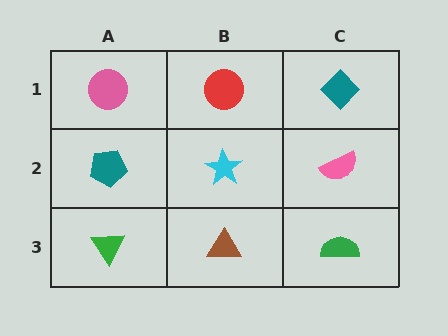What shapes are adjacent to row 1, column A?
A teal pentagon (row 2, column A), a red circle (row 1, column B).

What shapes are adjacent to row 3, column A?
A teal pentagon (row 2, column A), a brown triangle (row 3, column B).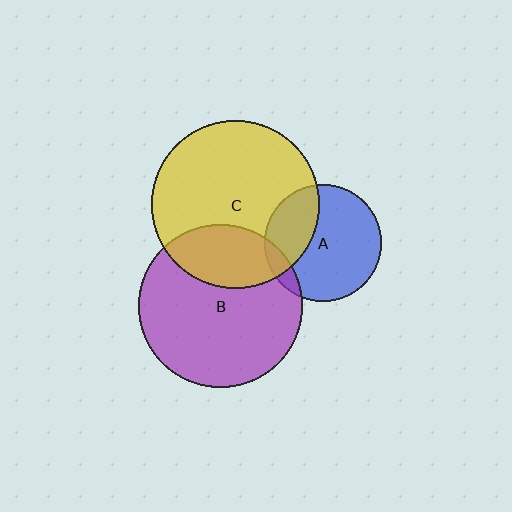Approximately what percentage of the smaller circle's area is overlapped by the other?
Approximately 10%.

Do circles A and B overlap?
Yes.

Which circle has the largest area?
Circle C (yellow).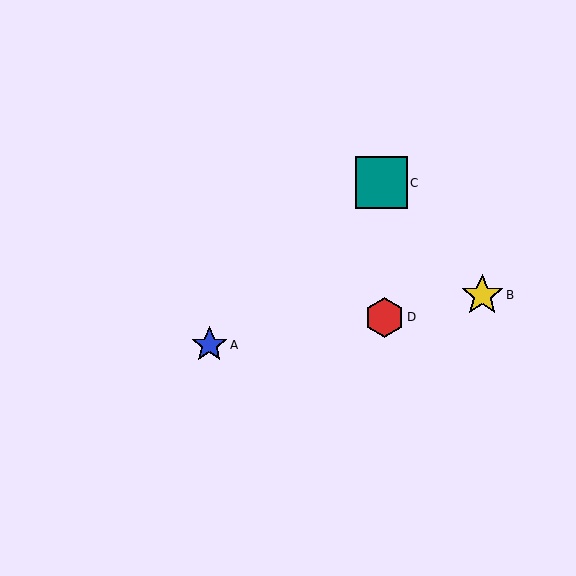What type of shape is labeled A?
Shape A is a blue star.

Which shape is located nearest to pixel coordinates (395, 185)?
The teal square (labeled C) at (381, 183) is nearest to that location.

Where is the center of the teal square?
The center of the teal square is at (381, 183).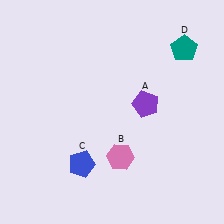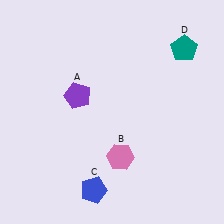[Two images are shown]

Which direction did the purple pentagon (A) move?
The purple pentagon (A) moved left.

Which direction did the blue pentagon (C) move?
The blue pentagon (C) moved down.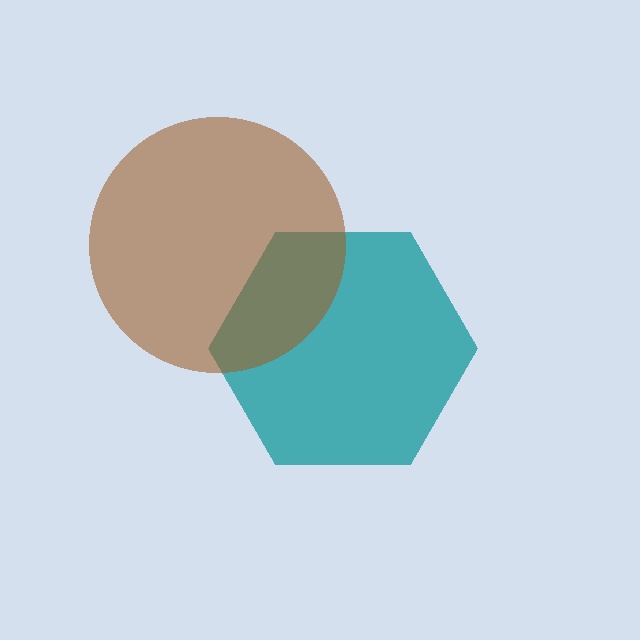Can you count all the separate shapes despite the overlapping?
Yes, there are 2 separate shapes.